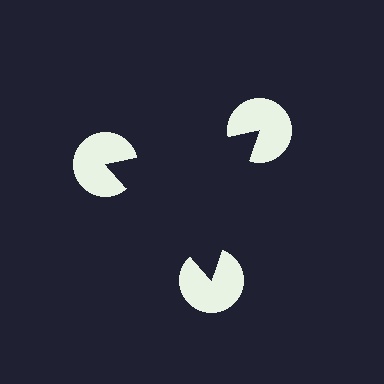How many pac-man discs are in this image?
There are 3 — one at each vertex of the illusory triangle.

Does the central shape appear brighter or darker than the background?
It typically appears slightly darker than the background, even though no actual brightness change is drawn.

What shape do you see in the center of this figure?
An illusory triangle — its edges are inferred from the aligned wedge cuts in the pac-man discs, not physically drawn.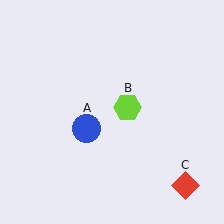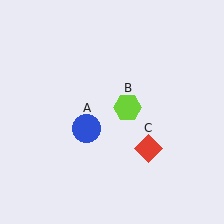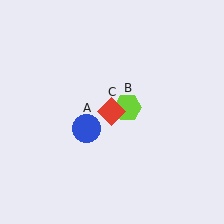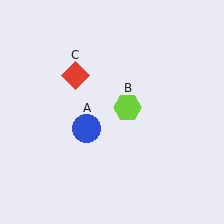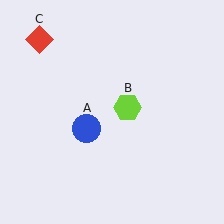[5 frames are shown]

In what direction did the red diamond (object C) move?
The red diamond (object C) moved up and to the left.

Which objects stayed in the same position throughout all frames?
Blue circle (object A) and lime hexagon (object B) remained stationary.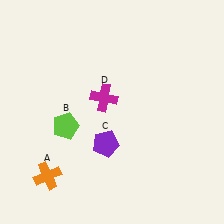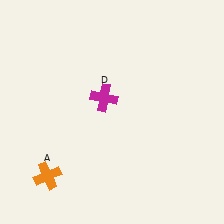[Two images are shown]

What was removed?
The purple pentagon (C), the lime pentagon (B) were removed in Image 2.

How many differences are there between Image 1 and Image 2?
There are 2 differences between the two images.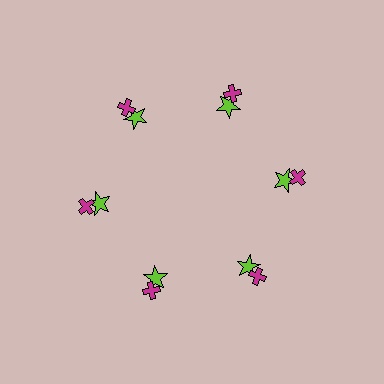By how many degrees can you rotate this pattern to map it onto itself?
The pattern maps onto itself every 60 degrees of rotation.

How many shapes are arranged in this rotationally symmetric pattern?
There are 12 shapes, arranged in 6 groups of 2.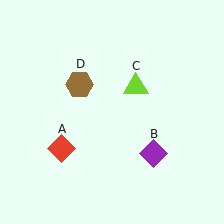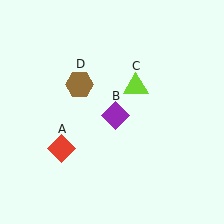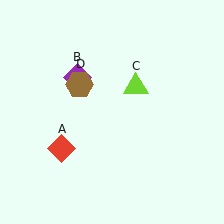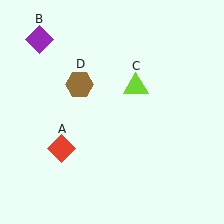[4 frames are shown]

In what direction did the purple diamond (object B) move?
The purple diamond (object B) moved up and to the left.